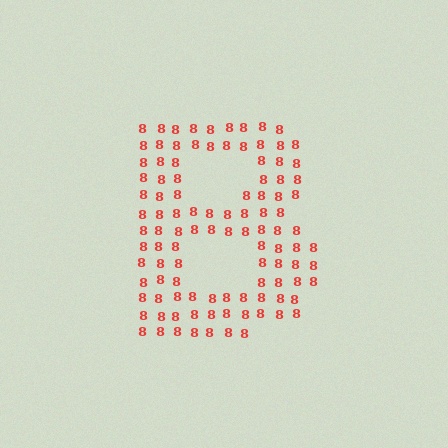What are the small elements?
The small elements are digit 8's.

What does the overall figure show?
The overall figure shows the letter B.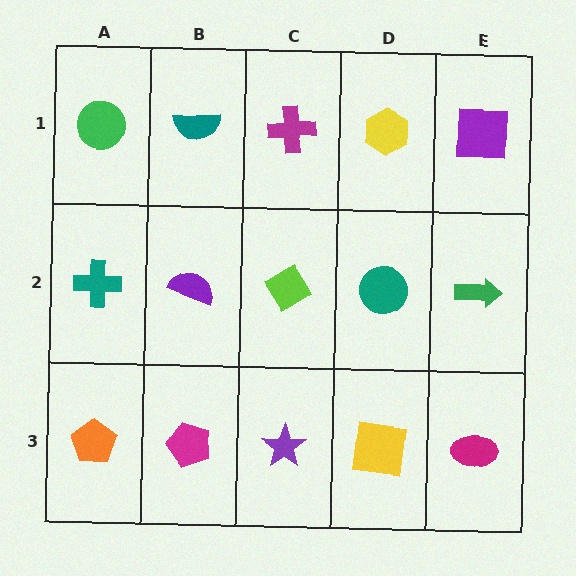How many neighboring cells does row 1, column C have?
3.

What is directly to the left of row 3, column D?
A purple star.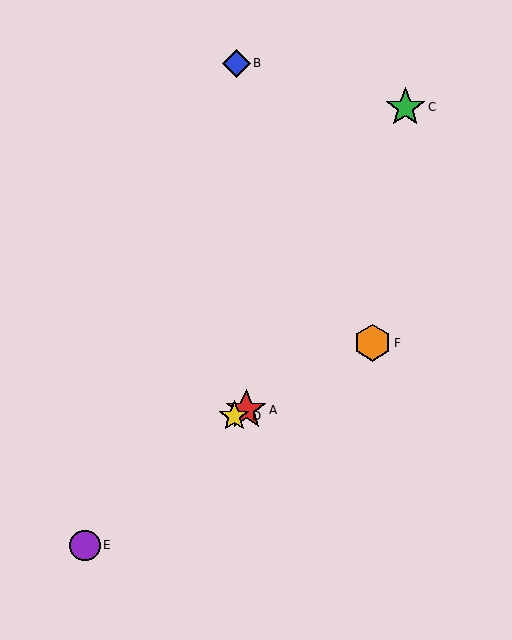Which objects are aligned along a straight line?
Objects A, D, F are aligned along a straight line.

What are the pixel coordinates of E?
Object E is at (85, 545).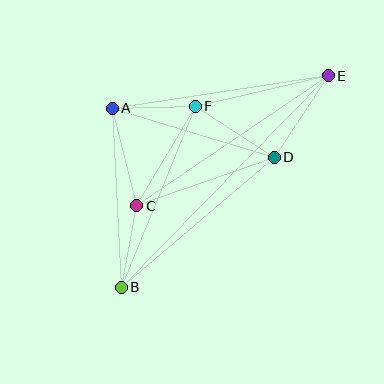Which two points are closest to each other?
Points A and F are closest to each other.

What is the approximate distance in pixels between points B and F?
The distance between B and F is approximately 195 pixels.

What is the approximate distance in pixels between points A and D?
The distance between A and D is approximately 169 pixels.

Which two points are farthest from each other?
Points B and E are farthest from each other.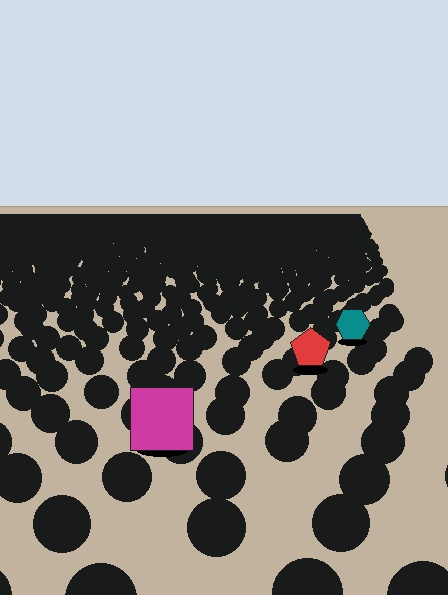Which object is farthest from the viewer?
The teal hexagon is farthest from the viewer. It appears smaller and the ground texture around it is denser.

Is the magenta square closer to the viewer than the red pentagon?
Yes. The magenta square is closer — you can tell from the texture gradient: the ground texture is coarser near it.